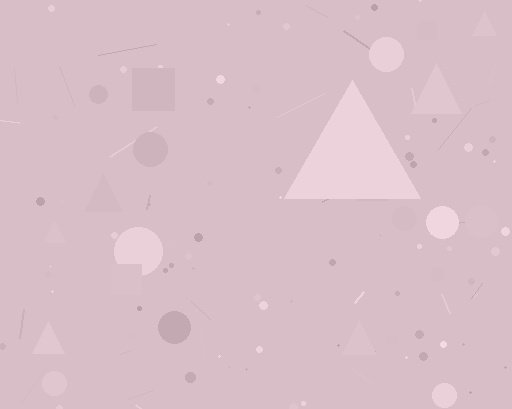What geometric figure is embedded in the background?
A triangle is embedded in the background.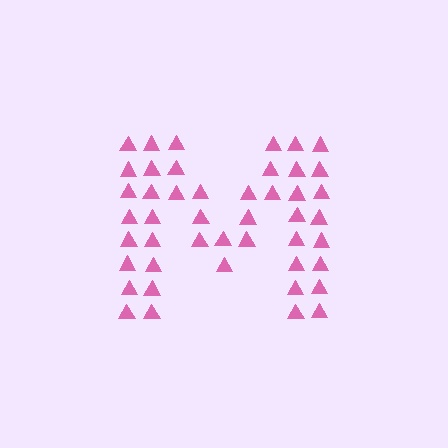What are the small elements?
The small elements are triangles.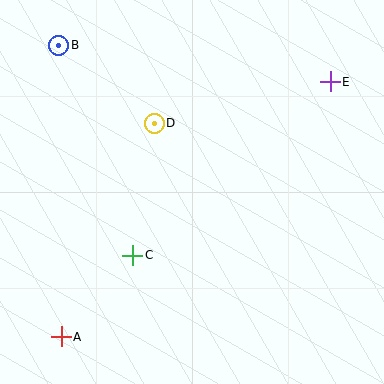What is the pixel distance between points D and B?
The distance between D and B is 123 pixels.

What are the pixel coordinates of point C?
Point C is at (133, 255).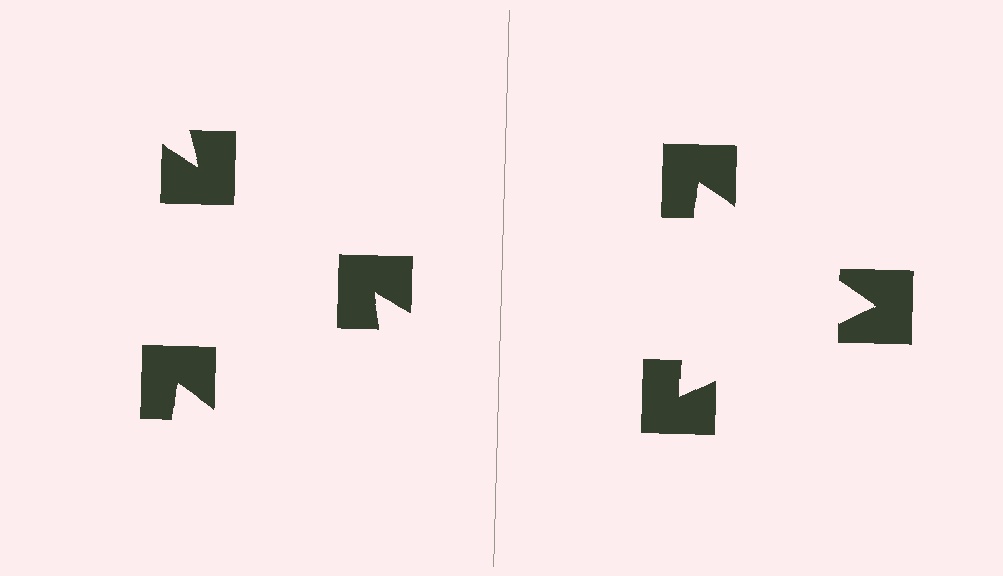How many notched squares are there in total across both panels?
6 — 3 on each side.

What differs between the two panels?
The notched squares are positioned identically on both sides; only the wedge orientations differ. On the right they align to a triangle; on the left they are misaligned.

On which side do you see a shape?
An illusory triangle appears on the right side. On the left side the wedge cuts are rotated, so no coherent shape forms.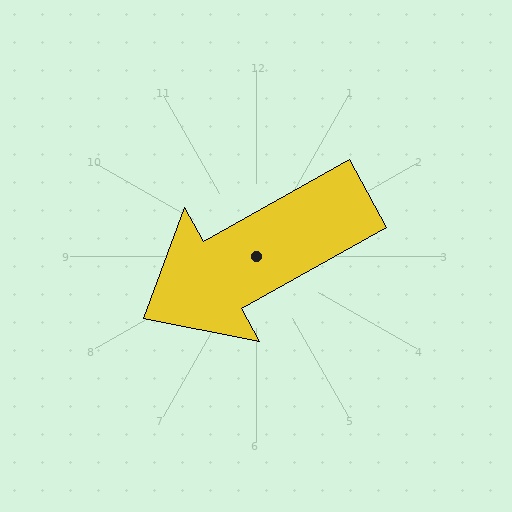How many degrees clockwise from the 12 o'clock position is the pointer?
Approximately 241 degrees.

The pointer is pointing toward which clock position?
Roughly 8 o'clock.